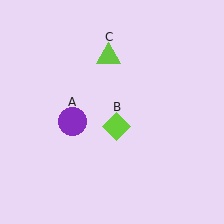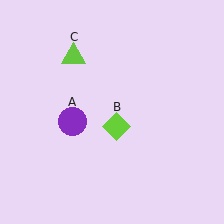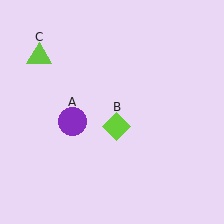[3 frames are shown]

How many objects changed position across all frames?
1 object changed position: lime triangle (object C).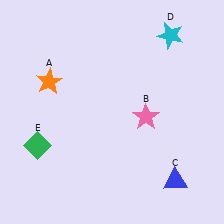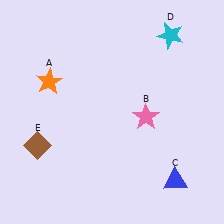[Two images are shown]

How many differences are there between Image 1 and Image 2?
There is 1 difference between the two images.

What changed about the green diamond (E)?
In Image 1, E is green. In Image 2, it changed to brown.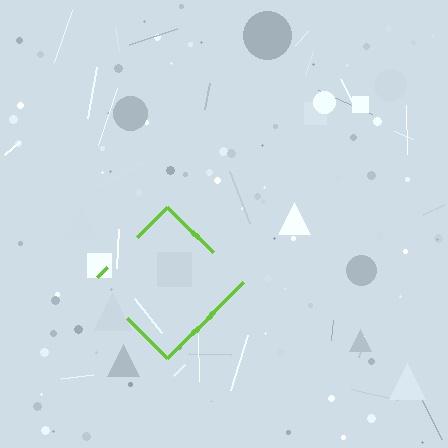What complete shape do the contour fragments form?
The contour fragments form a diamond.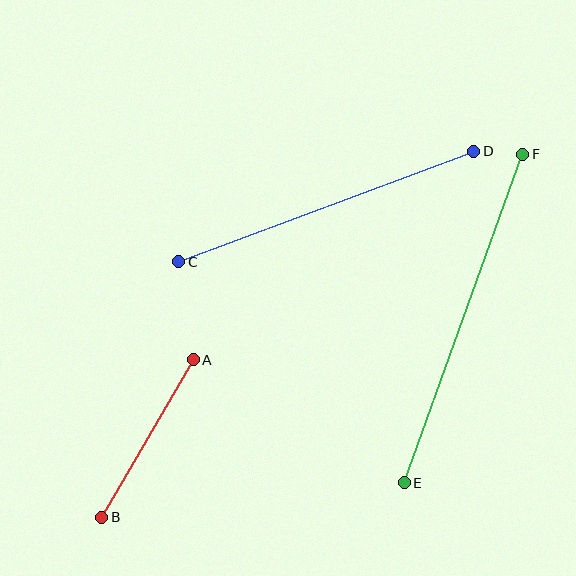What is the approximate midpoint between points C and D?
The midpoint is at approximately (326, 207) pixels.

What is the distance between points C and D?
The distance is approximately 315 pixels.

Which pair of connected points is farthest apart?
Points E and F are farthest apart.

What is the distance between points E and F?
The distance is approximately 349 pixels.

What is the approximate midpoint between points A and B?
The midpoint is at approximately (147, 439) pixels.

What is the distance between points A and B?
The distance is approximately 182 pixels.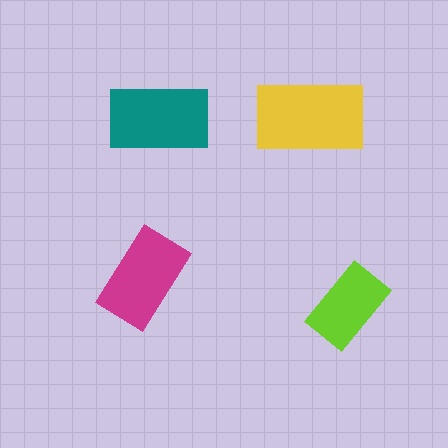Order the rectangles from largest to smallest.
the yellow one, the teal one, the magenta one, the lime one.